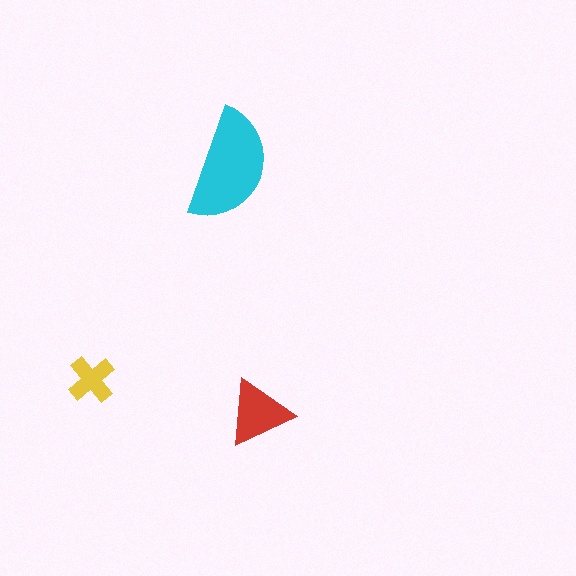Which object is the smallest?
The yellow cross.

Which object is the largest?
The cyan semicircle.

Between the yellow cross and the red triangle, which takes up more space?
The red triangle.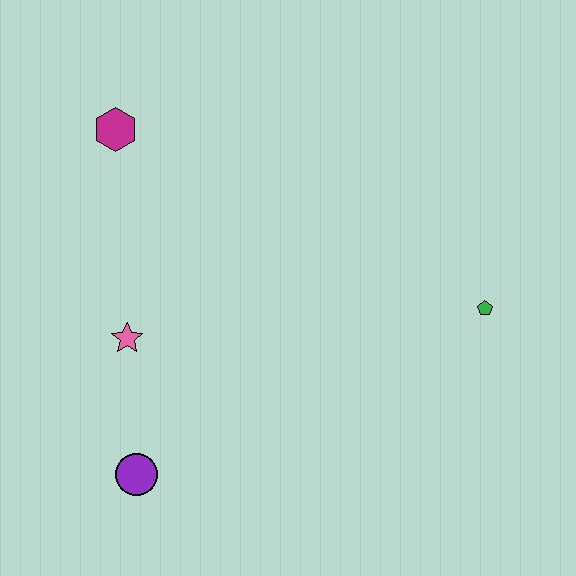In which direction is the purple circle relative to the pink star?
The purple circle is below the pink star.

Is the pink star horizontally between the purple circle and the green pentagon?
No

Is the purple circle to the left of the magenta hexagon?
No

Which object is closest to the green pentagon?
The pink star is closest to the green pentagon.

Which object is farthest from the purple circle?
The green pentagon is farthest from the purple circle.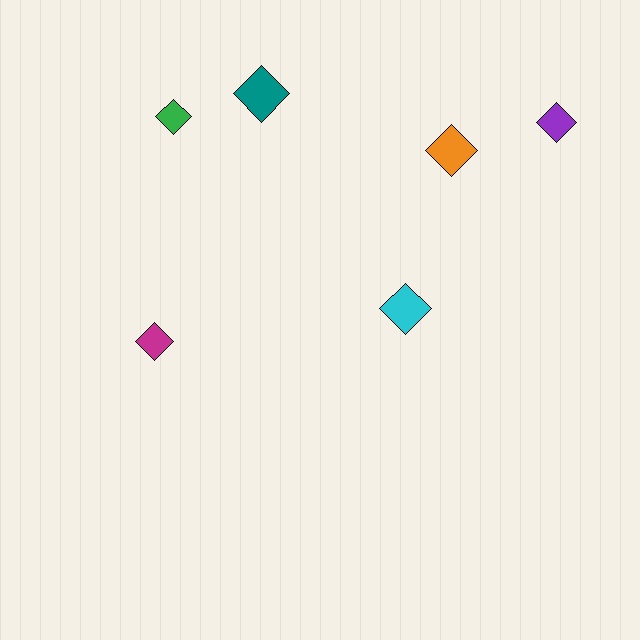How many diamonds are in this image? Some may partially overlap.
There are 6 diamonds.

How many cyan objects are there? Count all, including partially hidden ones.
There is 1 cyan object.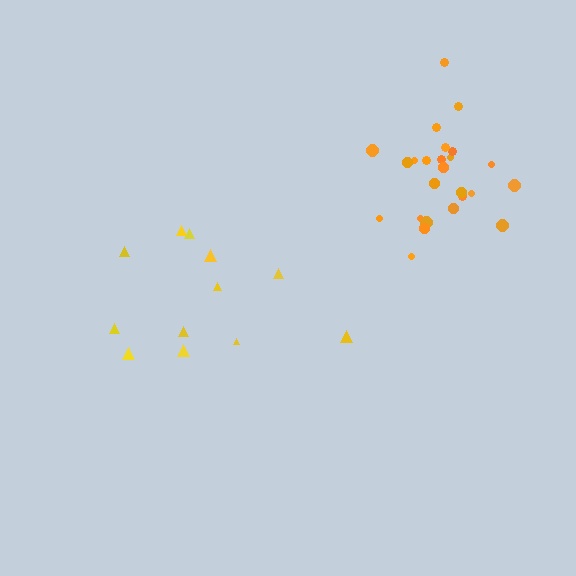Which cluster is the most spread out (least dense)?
Yellow.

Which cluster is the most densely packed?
Orange.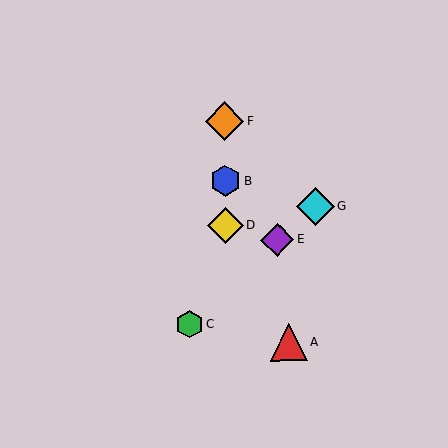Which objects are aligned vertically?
Objects B, D, F are aligned vertically.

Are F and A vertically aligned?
No, F is at x≈224 and A is at x≈289.